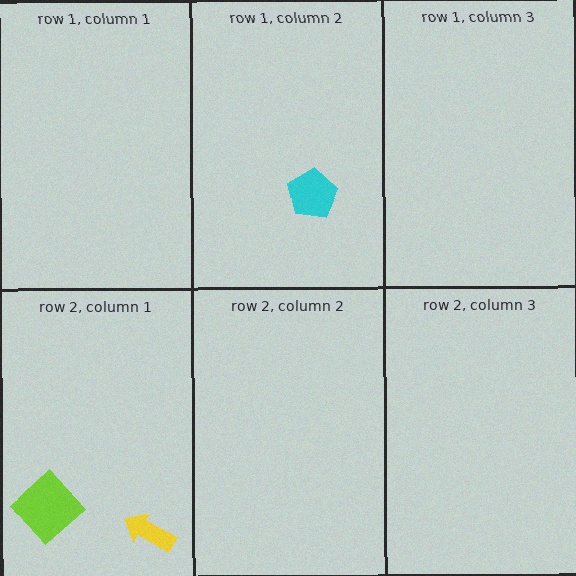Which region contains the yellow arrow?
The row 2, column 1 region.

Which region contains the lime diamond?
The row 2, column 1 region.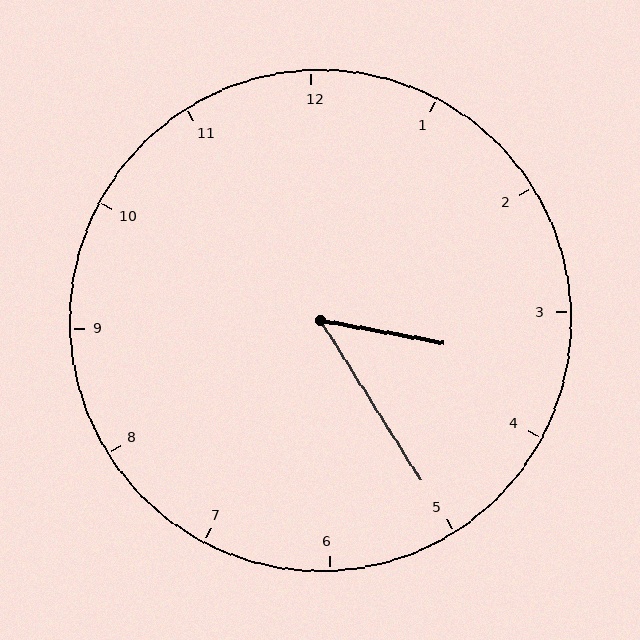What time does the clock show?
3:25.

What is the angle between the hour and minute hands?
Approximately 48 degrees.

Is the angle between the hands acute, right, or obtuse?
It is acute.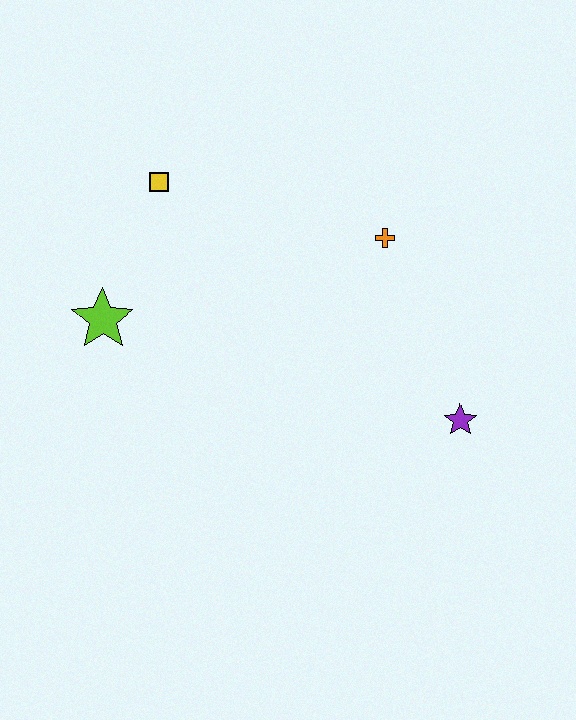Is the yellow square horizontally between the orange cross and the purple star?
No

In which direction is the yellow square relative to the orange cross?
The yellow square is to the left of the orange cross.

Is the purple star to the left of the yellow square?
No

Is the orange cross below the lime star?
No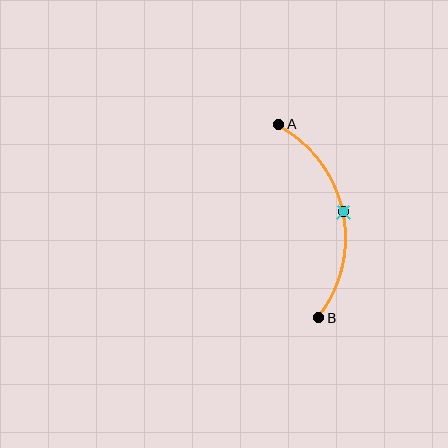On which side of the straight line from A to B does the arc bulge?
The arc bulges to the right of the straight line connecting A and B.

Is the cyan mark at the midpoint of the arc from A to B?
Yes. The cyan mark lies on the arc at equal arc-length from both A and B — it is the arc midpoint.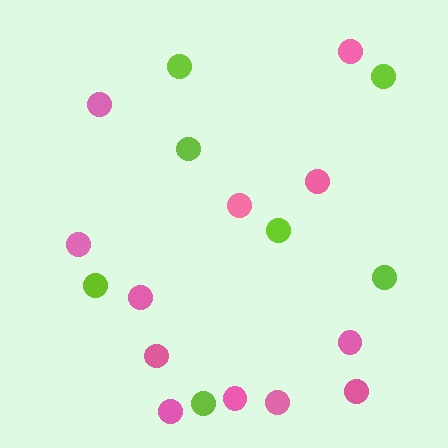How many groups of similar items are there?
There are 2 groups: one group of pink circles (12) and one group of lime circles (7).